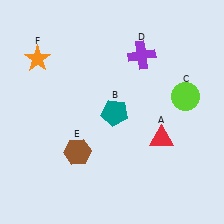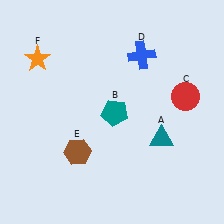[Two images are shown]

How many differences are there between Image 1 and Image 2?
There are 3 differences between the two images.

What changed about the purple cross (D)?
In Image 1, D is purple. In Image 2, it changed to blue.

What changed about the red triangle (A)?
In Image 1, A is red. In Image 2, it changed to teal.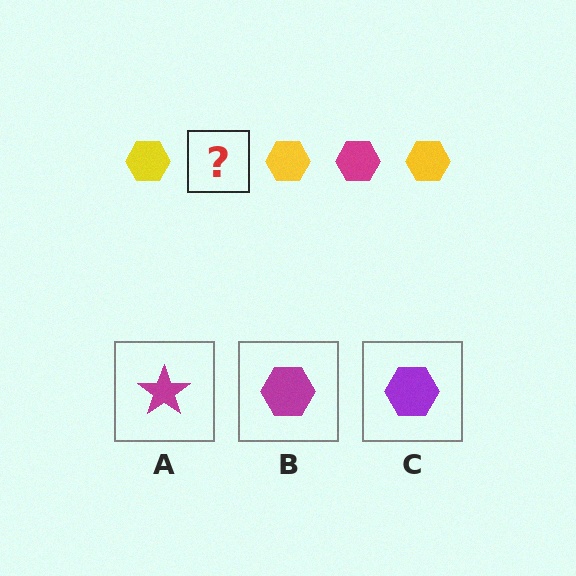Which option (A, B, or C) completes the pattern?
B.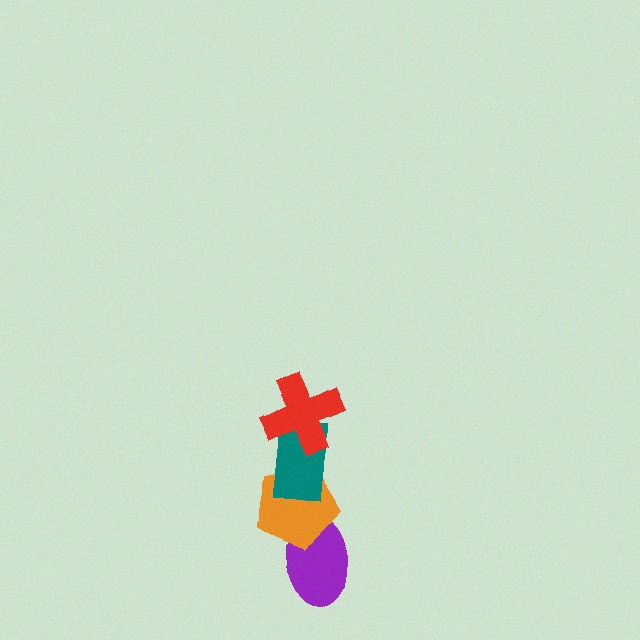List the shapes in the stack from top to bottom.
From top to bottom: the red cross, the teal rectangle, the orange pentagon, the purple ellipse.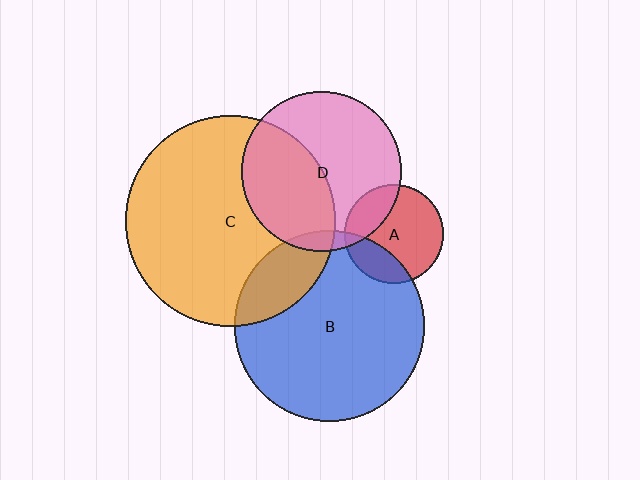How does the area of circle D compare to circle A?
Approximately 2.6 times.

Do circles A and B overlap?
Yes.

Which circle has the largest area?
Circle C (orange).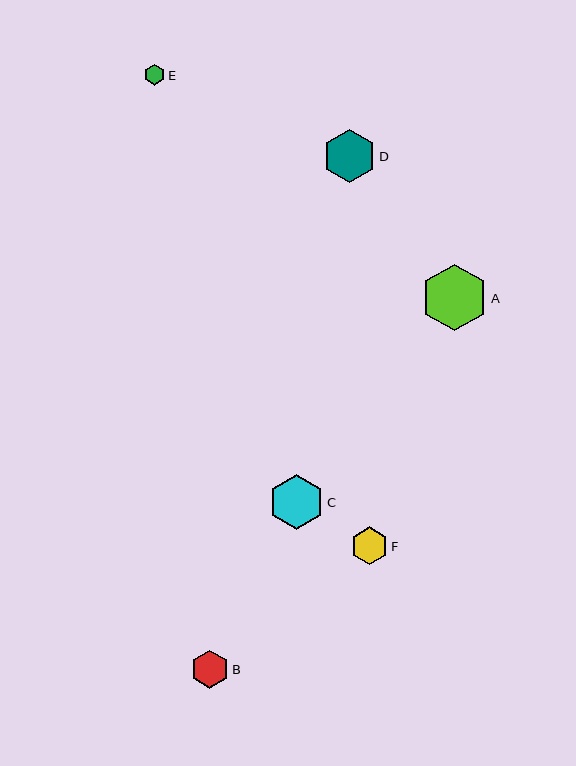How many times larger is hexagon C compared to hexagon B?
Hexagon C is approximately 1.4 times the size of hexagon B.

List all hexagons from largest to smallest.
From largest to smallest: A, C, D, B, F, E.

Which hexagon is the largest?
Hexagon A is the largest with a size of approximately 66 pixels.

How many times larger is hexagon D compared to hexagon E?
Hexagon D is approximately 2.5 times the size of hexagon E.